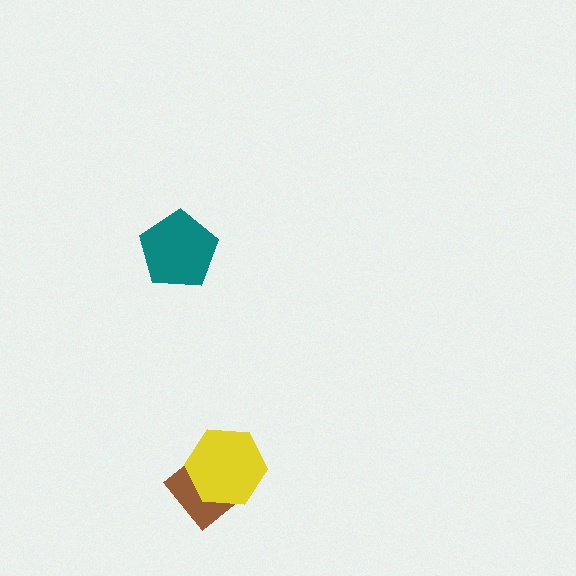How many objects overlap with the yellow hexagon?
1 object overlaps with the yellow hexagon.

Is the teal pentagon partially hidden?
No, no other shape covers it.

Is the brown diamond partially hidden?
Yes, it is partially covered by another shape.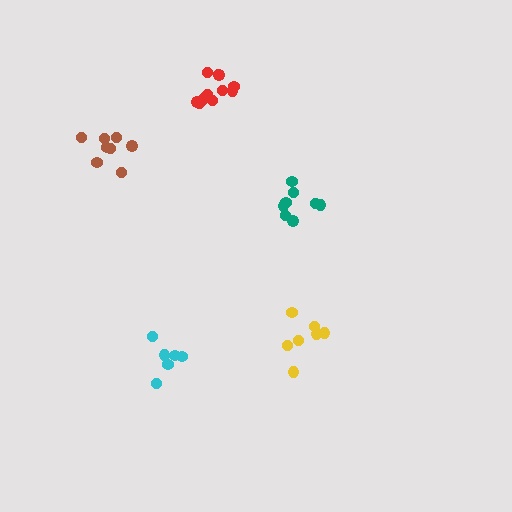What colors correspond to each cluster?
The clusters are colored: red, teal, yellow, brown, cyan.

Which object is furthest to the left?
The brown cluster is leftmost.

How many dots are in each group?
Group 1: 11 dots, Group 2: 8 dots, Group 3: 7 dots, Group 4: 8 dots, Group 5: 6 dots (40 total).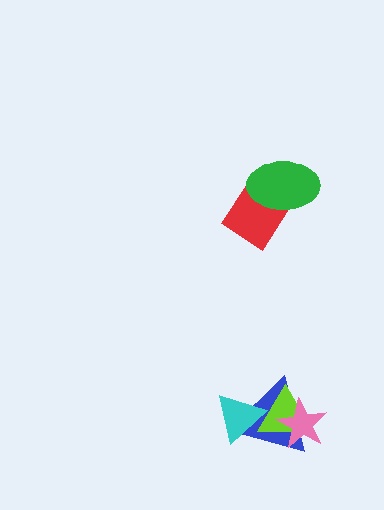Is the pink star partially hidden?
No, no other shape covers it.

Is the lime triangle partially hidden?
Yes, it is partially covered by another shape.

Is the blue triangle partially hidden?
Yes, it is partially covered by another shape.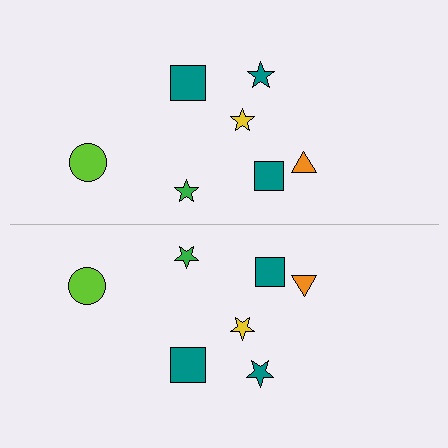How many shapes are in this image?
There are 14 shapes in this image.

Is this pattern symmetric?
Yes, this pattern has bilateral (reflection) symmetry.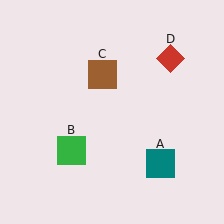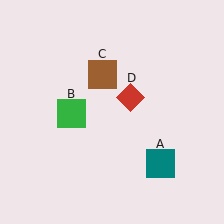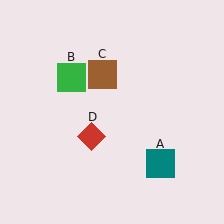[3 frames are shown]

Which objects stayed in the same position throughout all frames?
Teal square (object A) and brown square (object C) remained stationary.